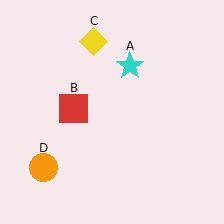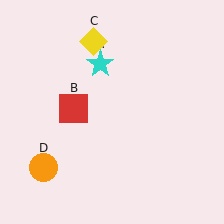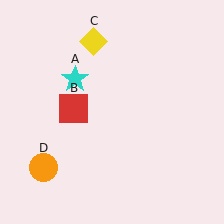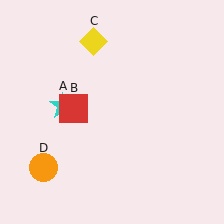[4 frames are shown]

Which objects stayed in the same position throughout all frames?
Red square (object B) and yellow diamond (object C) and orange circle (object D) remained stationary.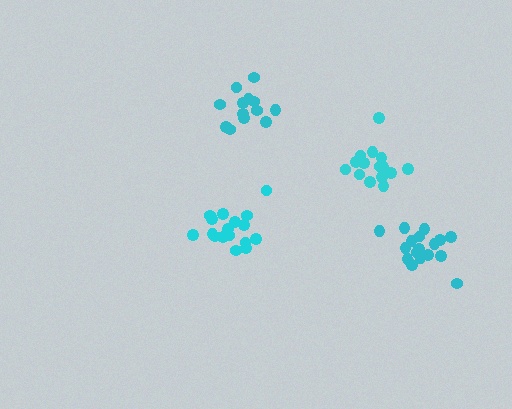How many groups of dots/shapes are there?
There are 4 groups.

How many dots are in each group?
Group 1: 15 dots, Group 2: 17 dots, Group 3: 14 dots, Group 4: 17 dots (63 total).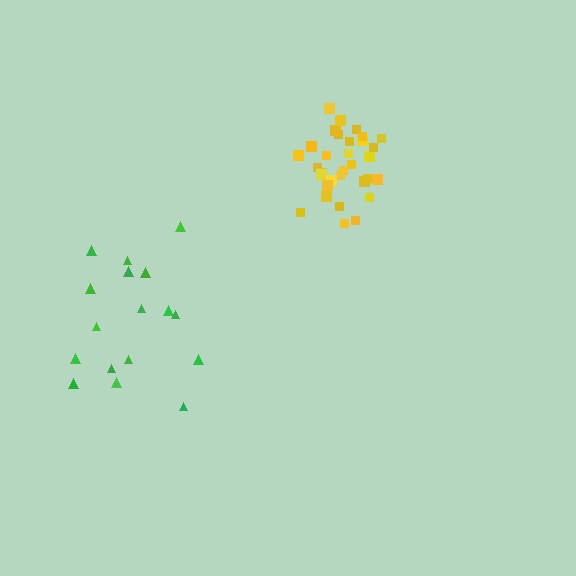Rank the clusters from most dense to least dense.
yellow, green.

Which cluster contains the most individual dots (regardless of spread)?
Yellow (32).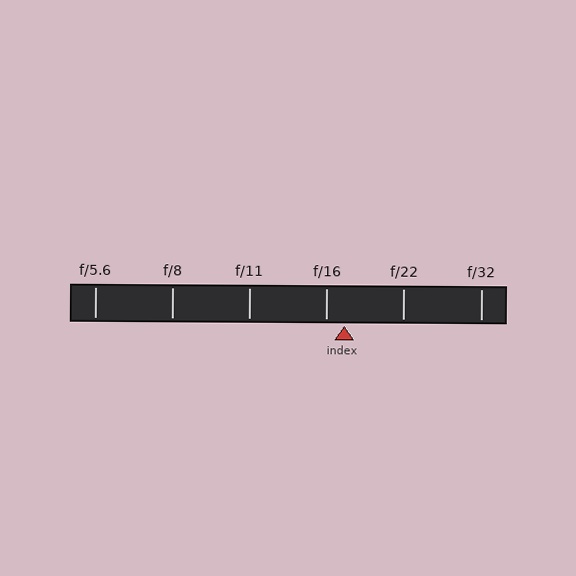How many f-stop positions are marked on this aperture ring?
There are 6 f-stop positions marked.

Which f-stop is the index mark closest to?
The index mark is closest to f/16.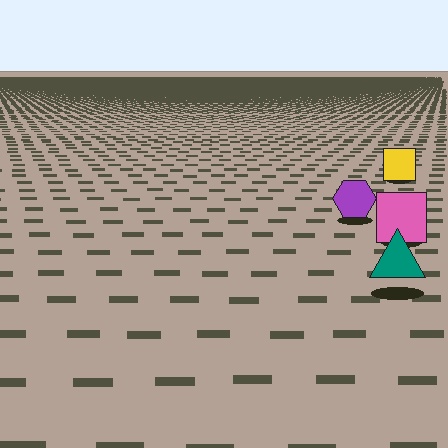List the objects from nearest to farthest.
From nearest to farthest: the teal triangle, the pink square, the purple hexagon, the yellow square.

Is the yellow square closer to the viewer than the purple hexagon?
No. The purple hexagon is closer — you can tell from the texture gradient: the ground texture is coarser near it.